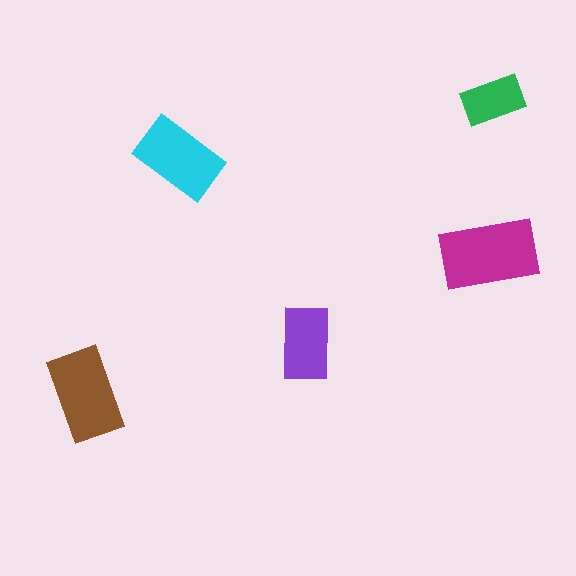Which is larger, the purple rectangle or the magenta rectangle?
The magenta one.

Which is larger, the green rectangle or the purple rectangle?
The purple one.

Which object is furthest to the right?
The green rectangle is rightmost.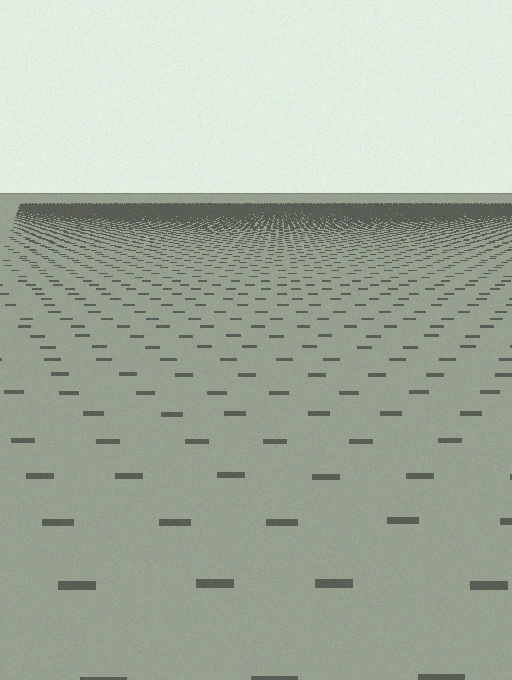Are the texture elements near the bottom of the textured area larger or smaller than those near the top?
Larger. Near the bottom, elements are closer to the viewer and appear at a bigger on-screen size.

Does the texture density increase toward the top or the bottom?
Density increases toward the top.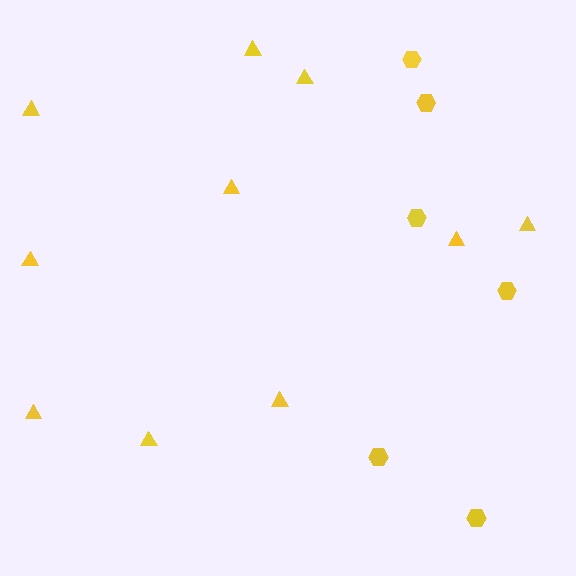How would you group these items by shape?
There are 2 groups: one group of triangles (10) and one group of hexagons (6).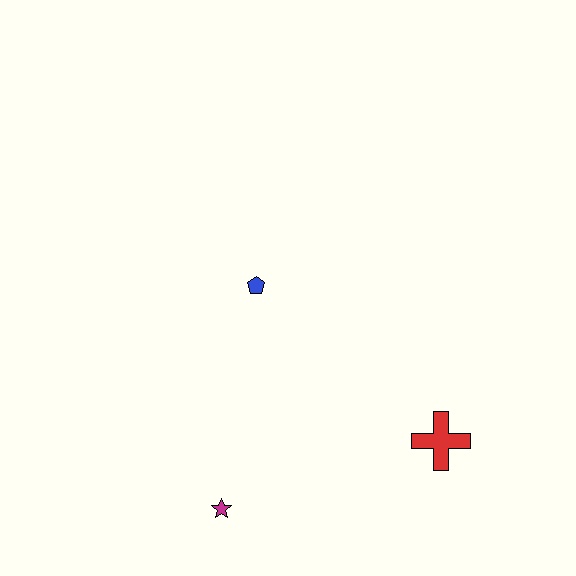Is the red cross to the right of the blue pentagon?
Yes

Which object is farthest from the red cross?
The blue pentagon is farthest from the red cross.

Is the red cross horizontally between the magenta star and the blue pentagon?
No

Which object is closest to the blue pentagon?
The magenta star is closest to the blue pentagon.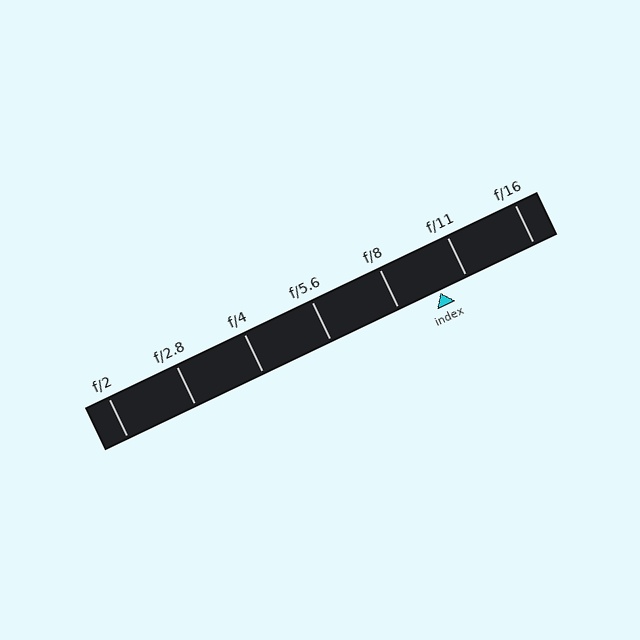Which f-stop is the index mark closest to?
The index mark is closest to f/11.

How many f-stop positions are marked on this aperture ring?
There are 7 f-stop positions marked.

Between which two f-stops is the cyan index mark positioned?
The index mark is between f/8 and f/11.